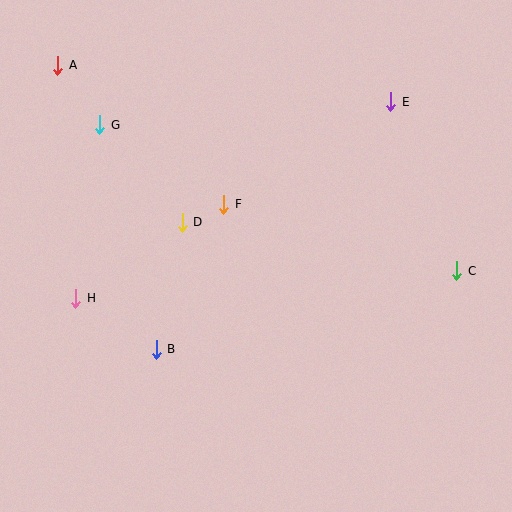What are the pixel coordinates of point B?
Point B is at (156, 349).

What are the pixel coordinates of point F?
Point F is at (224, 204).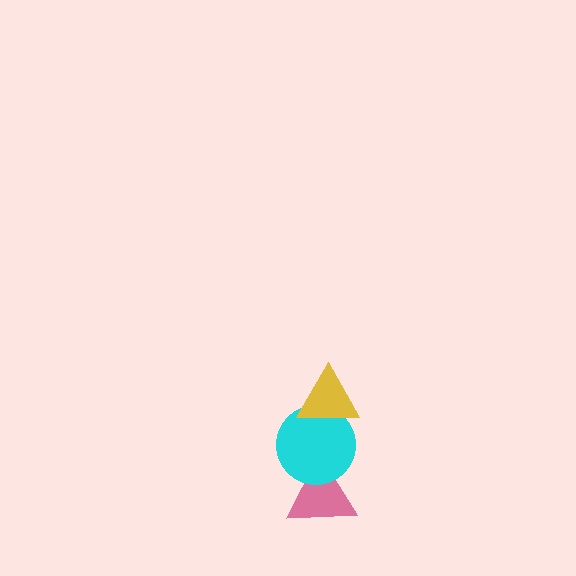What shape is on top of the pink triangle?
The cyan circle is on top of the pink triangle.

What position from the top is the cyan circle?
The cyan circle is 2nd from the top.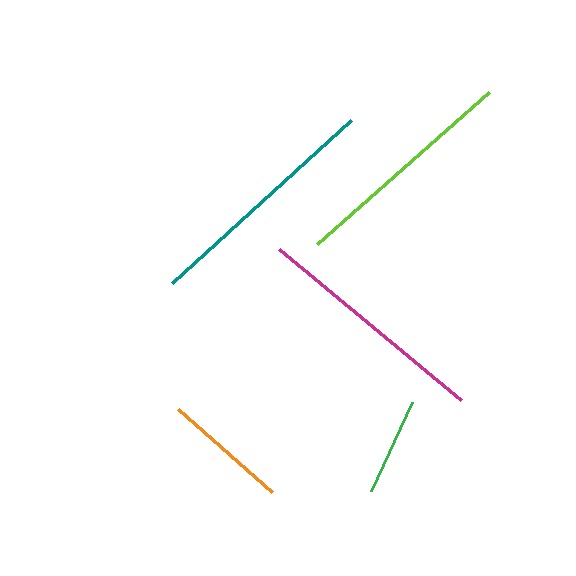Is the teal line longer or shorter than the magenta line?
The teal line is longer than the magenta line.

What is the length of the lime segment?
The lime segment is approximately 229 pixels long.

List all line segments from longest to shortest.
From longest to shortest: teal, magenta, lime, orange, green.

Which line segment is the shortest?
The green line is the shortest at approximately 98 pixels.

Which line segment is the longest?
The teal line is the longest at approximately 243 pixels.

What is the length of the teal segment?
The teal segment is approximately 243 pixels long.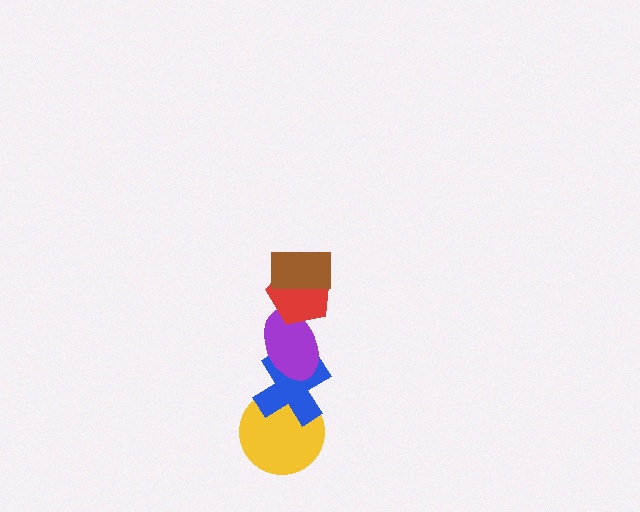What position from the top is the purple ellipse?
The purple ellipse is 3rd from the top.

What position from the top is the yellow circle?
The yellow circle is 5th from the top.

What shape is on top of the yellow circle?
The blue cross is on top of the yellow circle.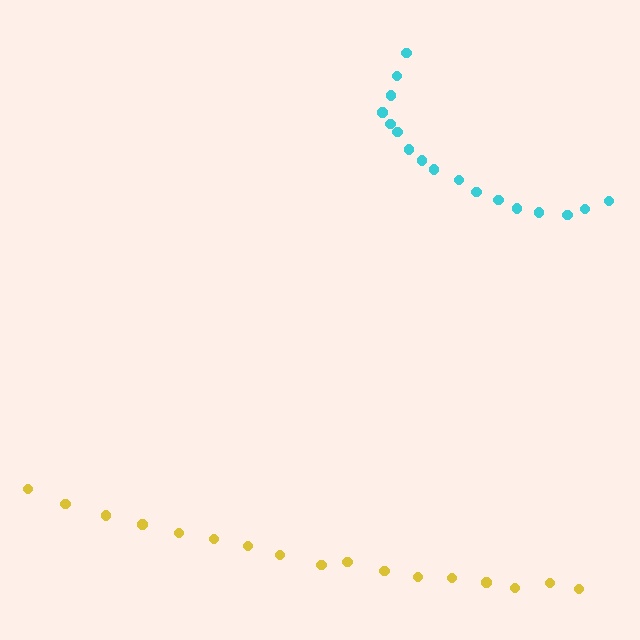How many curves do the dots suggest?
There are 2 distinct paths.